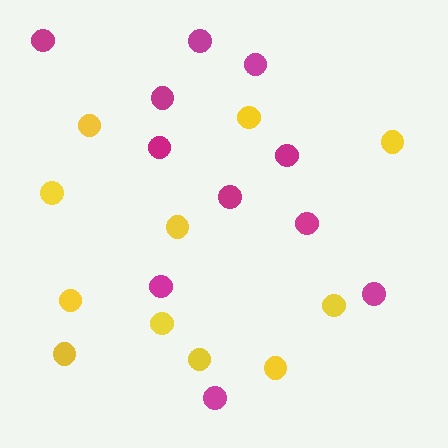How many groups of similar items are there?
There are 2 groups: one group of magenta circles (11) and one group of yellow circles (11).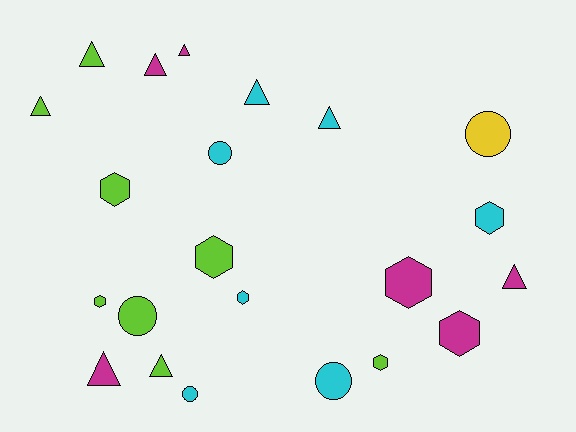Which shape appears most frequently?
Triangle, with 9 objects.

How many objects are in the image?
There are 22 objects.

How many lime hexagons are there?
There are 4 lime hexagons.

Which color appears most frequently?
Lime, with 8 objects.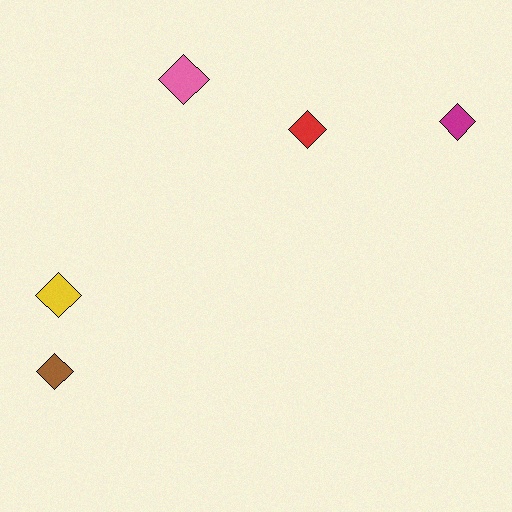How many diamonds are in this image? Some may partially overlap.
There are 5 diamonds.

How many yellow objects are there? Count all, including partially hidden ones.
There is 1 yellow object.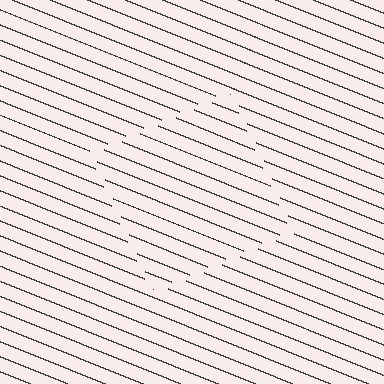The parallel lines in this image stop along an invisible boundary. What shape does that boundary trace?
An illusory square. The interior of the shape contains the same grating, shifted by half a period — the contour is defined by the phase discontinuity where line-ends from the inner and outer gratings abut.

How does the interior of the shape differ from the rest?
The interior of the shape contains the same grating, shifted by half a period — the contour is defined by the phase discontinuity where line-ends from the inner and outer gratings abut.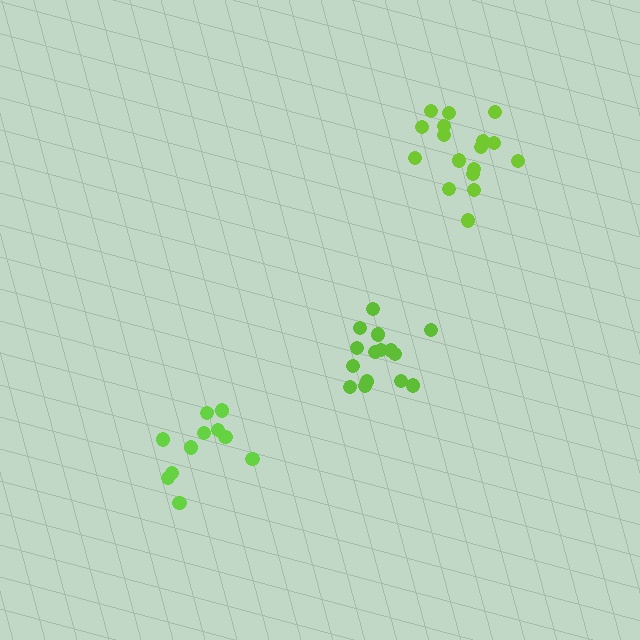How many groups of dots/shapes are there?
There are 3 groups.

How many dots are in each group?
Group 1: 15 dots, Group 2: 17 dots, Group 3: 11 dots (43 total).